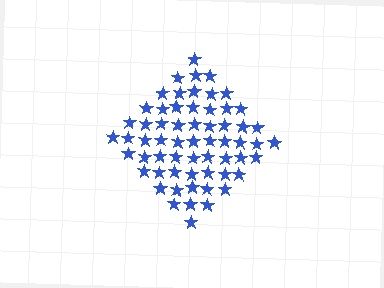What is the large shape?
The large shape is a diamond.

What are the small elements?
The small elements are stars.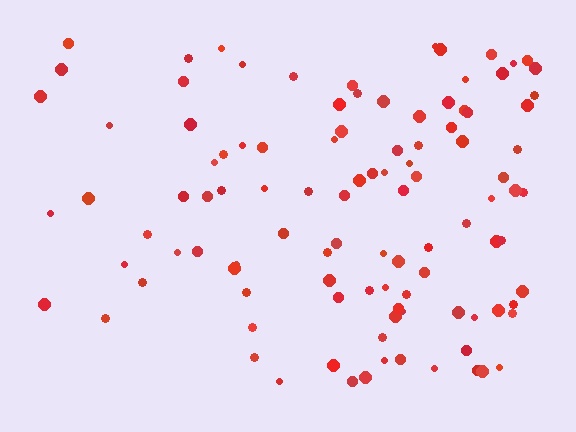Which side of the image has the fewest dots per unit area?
The left.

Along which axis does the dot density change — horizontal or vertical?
Horizontal.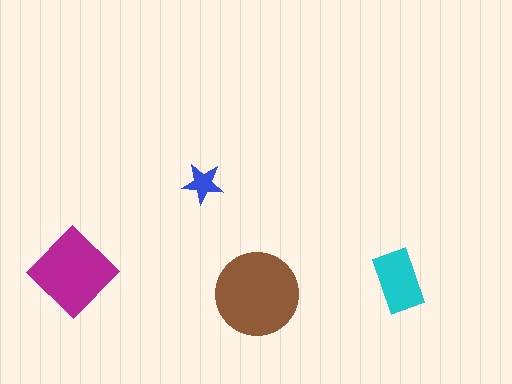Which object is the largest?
The brown circle.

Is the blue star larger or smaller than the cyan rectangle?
Smaller.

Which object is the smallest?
The blue star.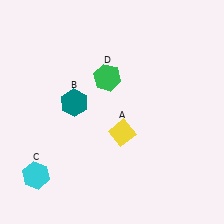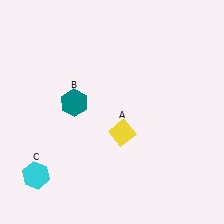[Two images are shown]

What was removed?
The green hexagon (D) was removed in Image 2.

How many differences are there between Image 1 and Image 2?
There is 1 difference between the two images.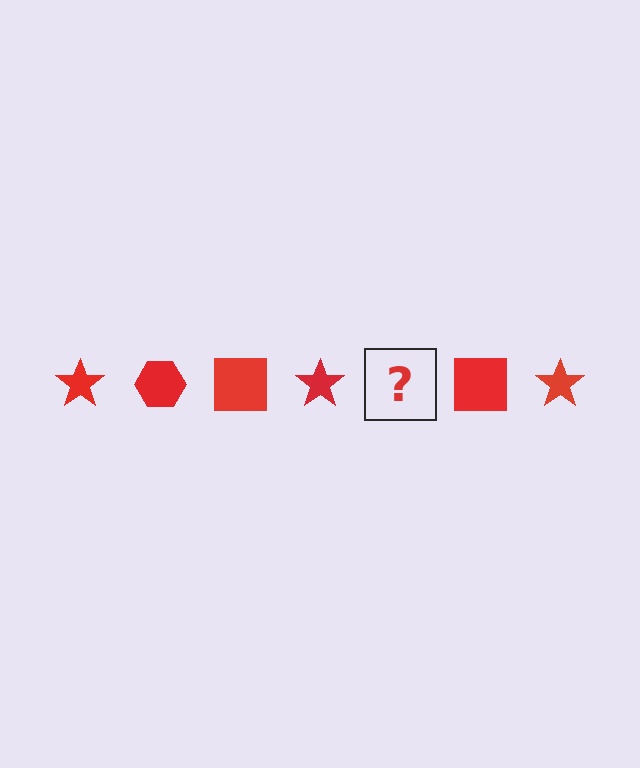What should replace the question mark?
The question mark should be replaced with a red hexagon.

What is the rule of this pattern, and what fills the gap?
The rule is that the pattern cycles through star, hexagon, square shapes in red. The gap should be filled with a red hexagon.